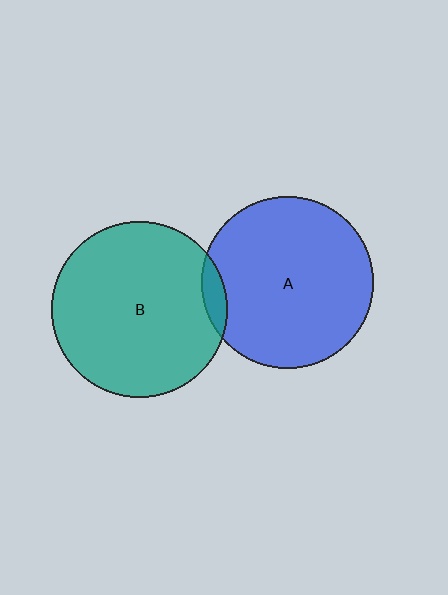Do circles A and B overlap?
Yes.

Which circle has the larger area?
Circle B (teal).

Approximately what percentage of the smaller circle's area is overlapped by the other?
Approximately 5%.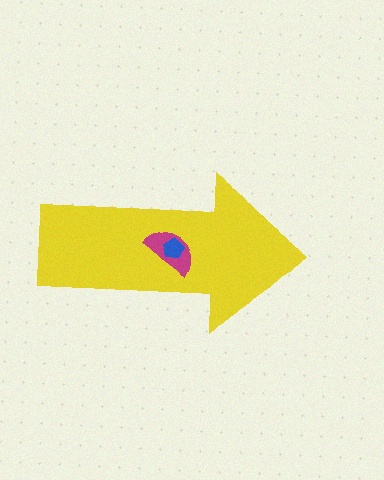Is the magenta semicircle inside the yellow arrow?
Yes.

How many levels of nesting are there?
3.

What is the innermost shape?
The blue pentagon.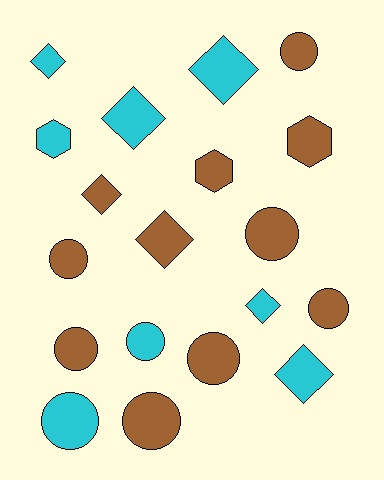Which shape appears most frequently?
Circle, with 9 objects.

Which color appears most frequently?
Brown, with 11 objects.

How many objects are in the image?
There are 19 objects.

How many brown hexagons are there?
There are 2 brown hexagons.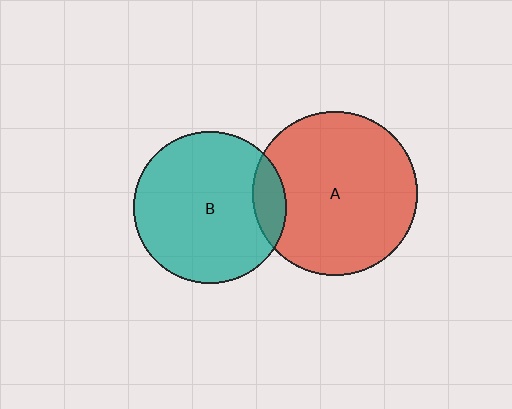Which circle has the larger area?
Circle A (red).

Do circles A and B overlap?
Yes.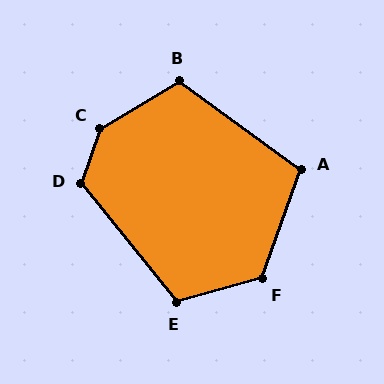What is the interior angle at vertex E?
Approximately 113 degrees (obtuse).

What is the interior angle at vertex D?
Approximately 122 degrees (obtuse).